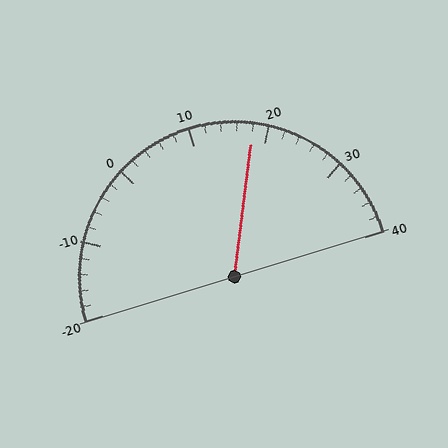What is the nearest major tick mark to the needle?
The nearest major tick mark is 20.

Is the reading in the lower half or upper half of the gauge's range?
The reading is in the upper half of the range (-20 to 40).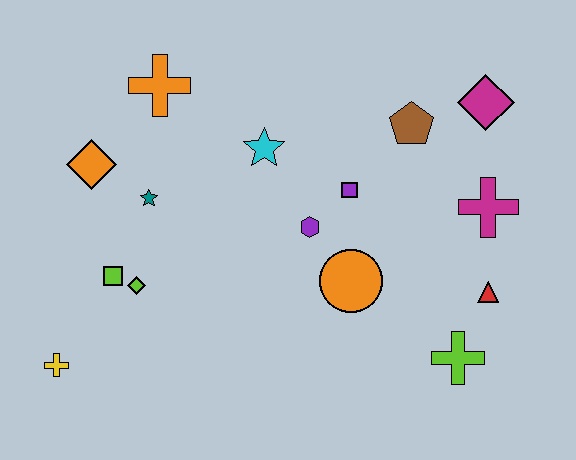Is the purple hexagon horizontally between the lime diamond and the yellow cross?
No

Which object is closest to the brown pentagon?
The magenta diamond is closest to the brown pentagon.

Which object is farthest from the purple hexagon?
The yellow cross is farthest from the purple hexagon.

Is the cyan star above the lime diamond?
Yes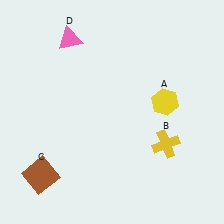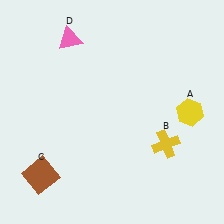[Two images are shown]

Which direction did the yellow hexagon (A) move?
The yellow hexagon (A) moved right.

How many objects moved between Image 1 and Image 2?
1 object moved between the two images.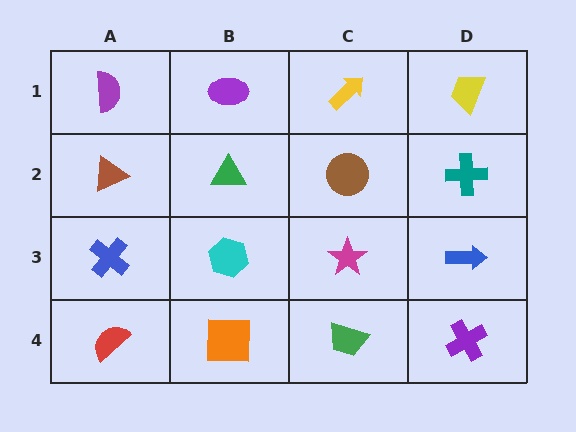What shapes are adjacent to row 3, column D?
A teal cross (row 2, column D), a purple cross (row 4, column D), a magenta star (row 3, column C).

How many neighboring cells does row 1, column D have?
2.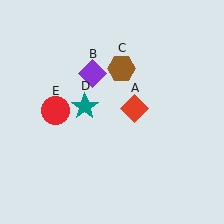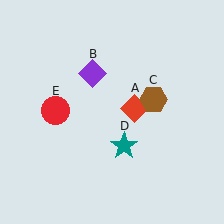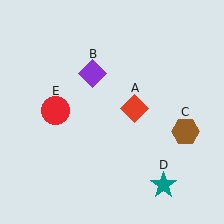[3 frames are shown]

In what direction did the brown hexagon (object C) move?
The brown hexagon (object C) moved down and to the right.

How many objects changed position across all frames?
2 objects changed position: brown hexagon (object C), teal star (object D).